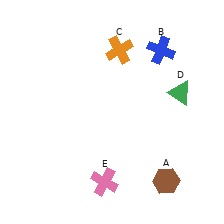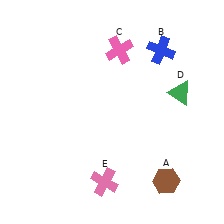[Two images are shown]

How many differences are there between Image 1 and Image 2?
There is 1 difference between the two images.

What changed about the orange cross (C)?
In Image 1, C is orange. In Image 2, it changed to pink.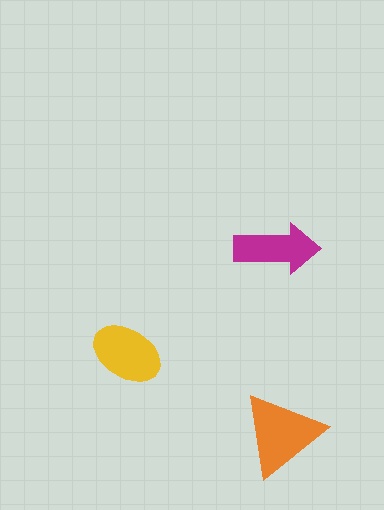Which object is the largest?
The orange triangle.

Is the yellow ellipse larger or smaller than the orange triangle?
Smaller.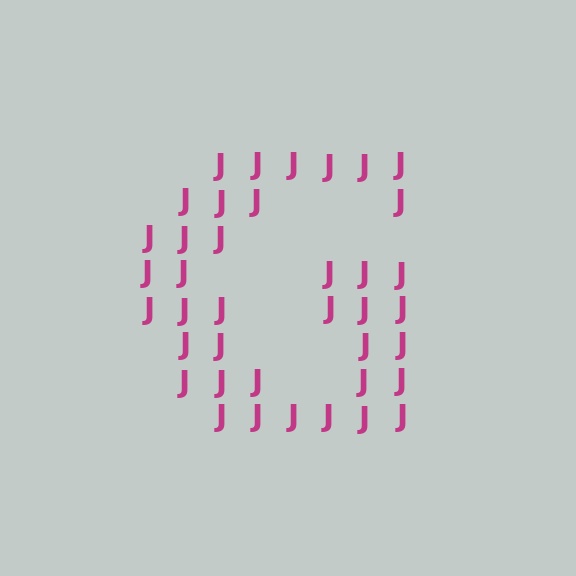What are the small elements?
The small elements are letter J's.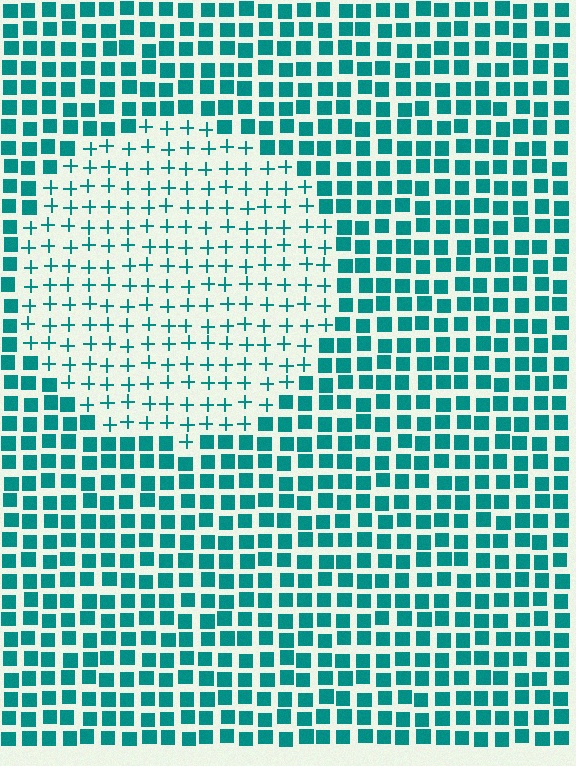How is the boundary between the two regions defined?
The boundary is defined by a change in element shape: plus signs inside vs. squares outside. All elements share the same color and spacing.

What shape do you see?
I see a circle.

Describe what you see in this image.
The image is filled with small teal elements arranged in a uniform grid. A circle-shaped region contains plus signs, while the surrounding area contains squares. The boundary is defined purely by the change in element shape.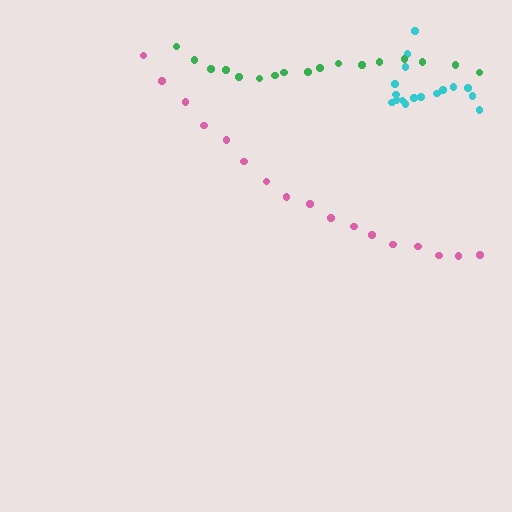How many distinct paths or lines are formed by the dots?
There are 3 distinct paths.